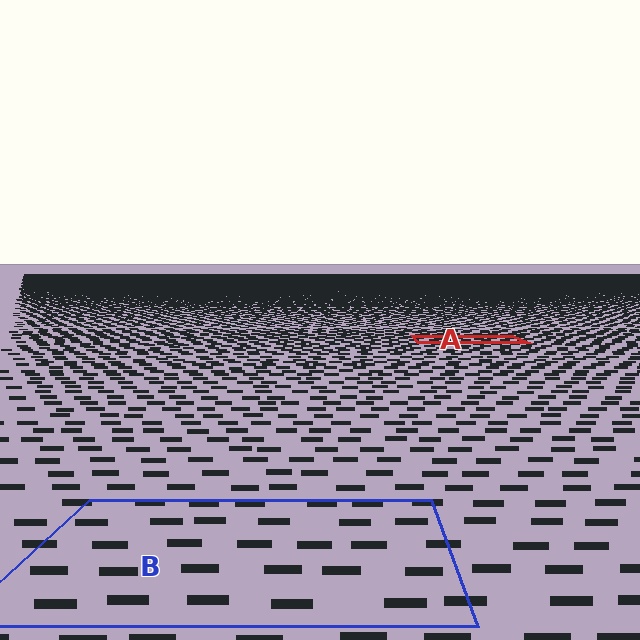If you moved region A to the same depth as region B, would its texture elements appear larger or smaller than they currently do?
They would appear larger. At a closer depth, the same texture elements are projected at a bigger on-screen size.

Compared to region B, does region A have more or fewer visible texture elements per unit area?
Region A has more texture elements per unit area — they are packed more densely because it is farther away.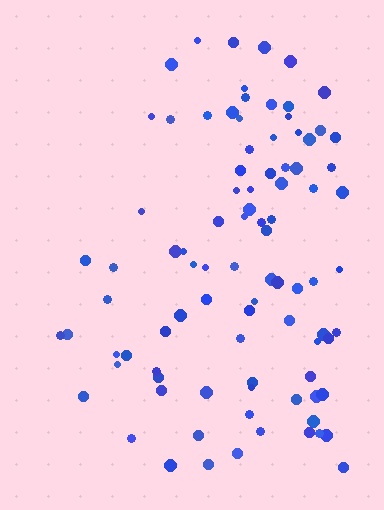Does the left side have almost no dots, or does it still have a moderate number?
Still a moderate number, just noticeably fewer than the right.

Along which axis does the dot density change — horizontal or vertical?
Horizontal.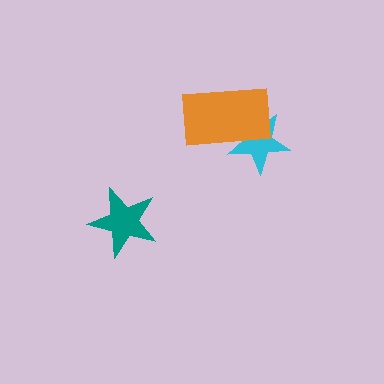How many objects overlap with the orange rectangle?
1 object overlaps with the orange rectangle.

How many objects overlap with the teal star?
0 objects overlap with the teal star.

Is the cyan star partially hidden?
Yes, it is partially covered by another shape.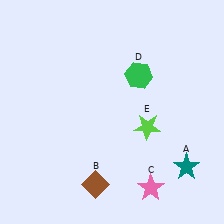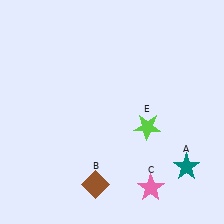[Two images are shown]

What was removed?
The green hexagon (D) was removed in Image 2.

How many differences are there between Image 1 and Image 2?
There is 1 difference between the two images.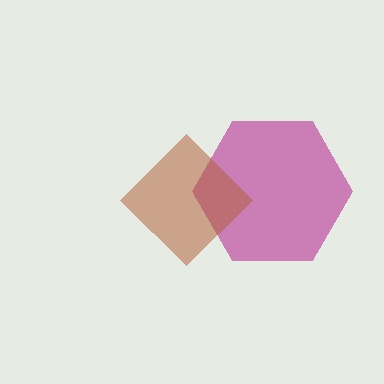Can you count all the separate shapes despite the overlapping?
Yes, there are 2 separate shapes.